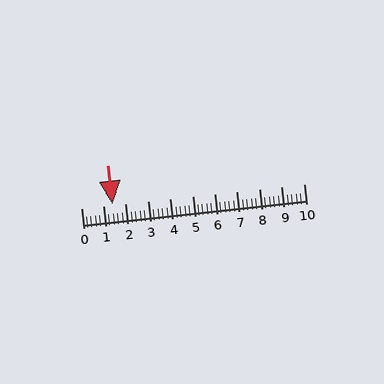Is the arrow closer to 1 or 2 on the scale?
The arrow is closer to 1.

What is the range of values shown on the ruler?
The ruler shows values from 0 to 10.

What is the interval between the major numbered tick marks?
The major tick marks are spaced 1 units apart.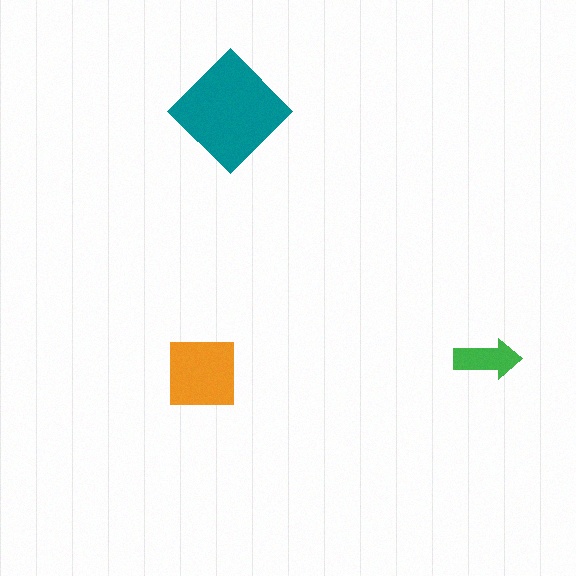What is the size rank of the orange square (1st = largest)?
2nd.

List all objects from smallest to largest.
The green arrow, the orange square, the teal diamond.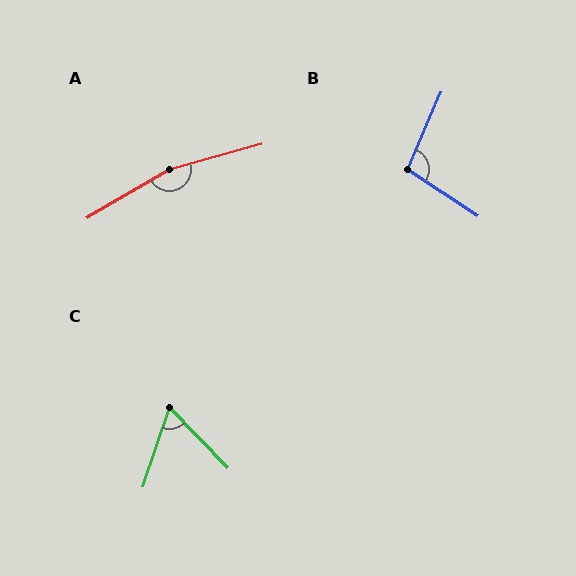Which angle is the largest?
A, at approximately 165 degrees.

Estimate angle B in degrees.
Approximately 100 degrees.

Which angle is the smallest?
C, at approximately 63 degrees.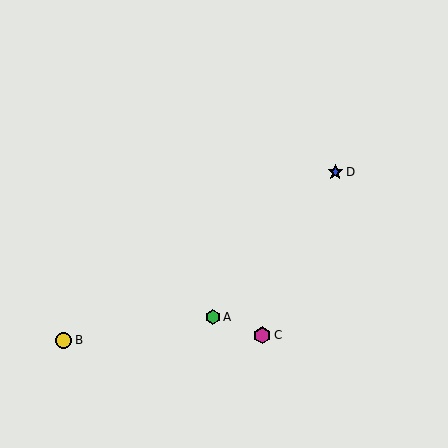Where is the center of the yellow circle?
The center of the yellow circle is at (64, 340).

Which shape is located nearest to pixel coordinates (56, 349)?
The yellow circle (labeled B) at (64, 340) is nearest to that location.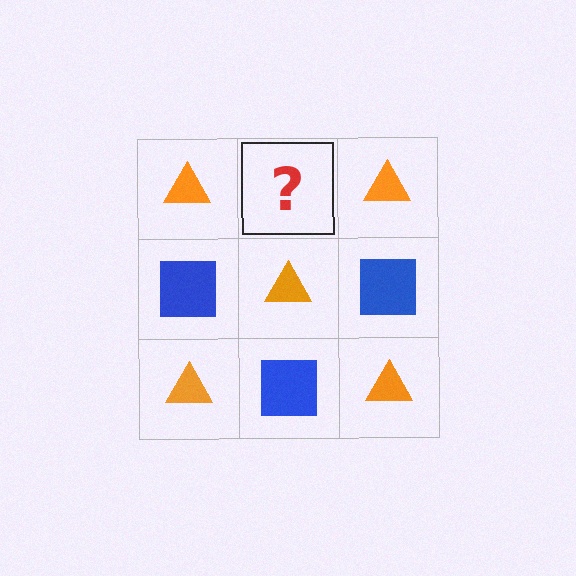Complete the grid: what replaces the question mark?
The question mark should be replaced with a blue square.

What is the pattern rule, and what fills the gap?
The rule is that it alternates orange triangle and blue square in a checkerboard pattern. The gap should be filled with a blue square.